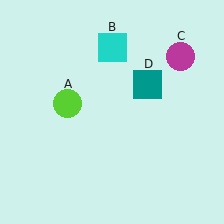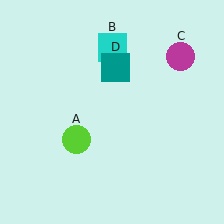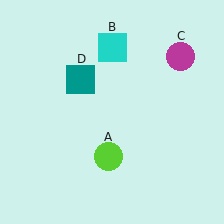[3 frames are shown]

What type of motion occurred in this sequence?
The lime circle (object A), teal square (object D) rotated counterclockwise around the center of the scene.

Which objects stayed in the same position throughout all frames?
Cyan square (object B) and magenta circle (object C) remained stationary.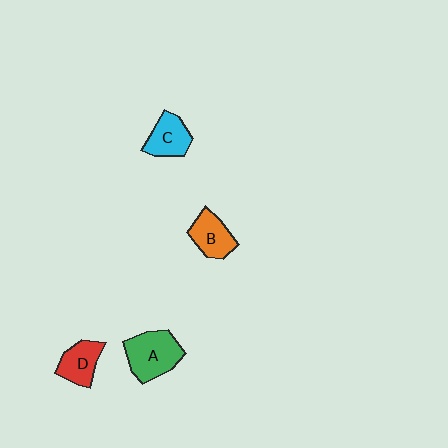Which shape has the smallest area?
Shape D (red).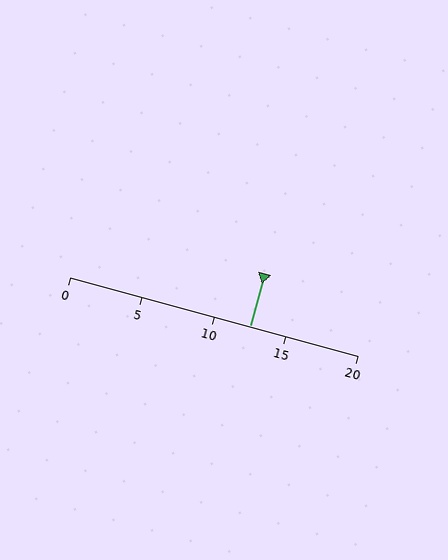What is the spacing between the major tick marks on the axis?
The major ticks are spaced 5 apart.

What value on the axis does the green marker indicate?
The marker indicates approximately 12.5.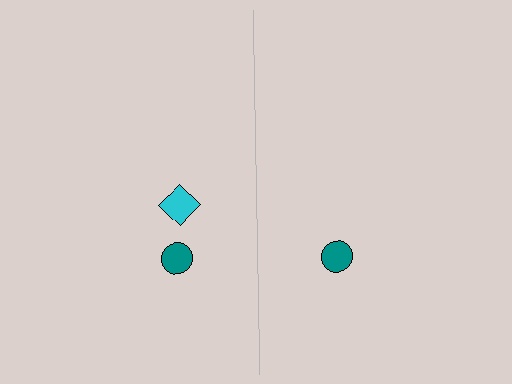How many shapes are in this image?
There are 3 shapes in this image.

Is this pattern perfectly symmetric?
No, the pattern is not perfectly symmetric. A cyan diamond is missing from the right side.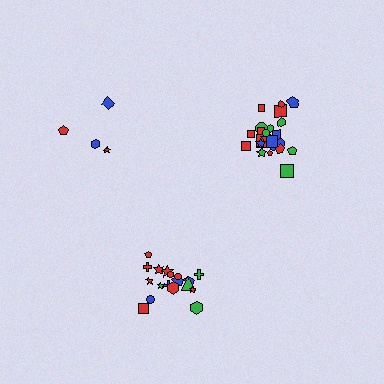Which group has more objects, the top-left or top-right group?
The top-right group.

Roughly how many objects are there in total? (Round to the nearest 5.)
Roughly 45 objects in total.